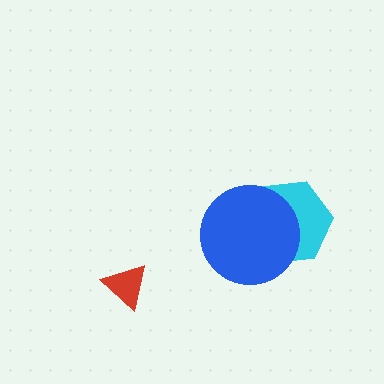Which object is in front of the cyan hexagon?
The blue circle is in front of the cyan hexagon.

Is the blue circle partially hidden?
No, no other shape covers it.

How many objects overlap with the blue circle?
1 object overlaps with the blue circle.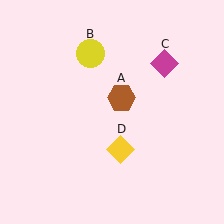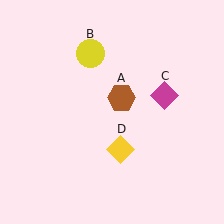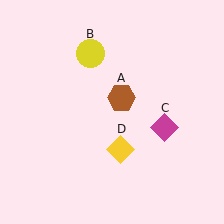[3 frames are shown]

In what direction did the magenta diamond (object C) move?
The magenta diamond (object C) moved down.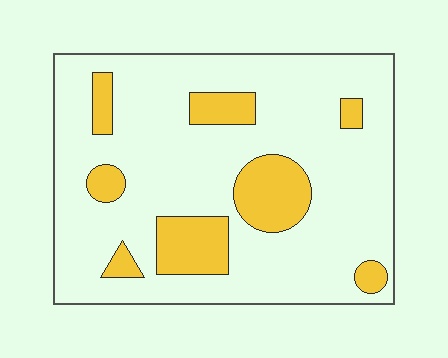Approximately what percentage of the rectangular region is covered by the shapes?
Approximately 20%.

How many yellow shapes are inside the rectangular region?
8.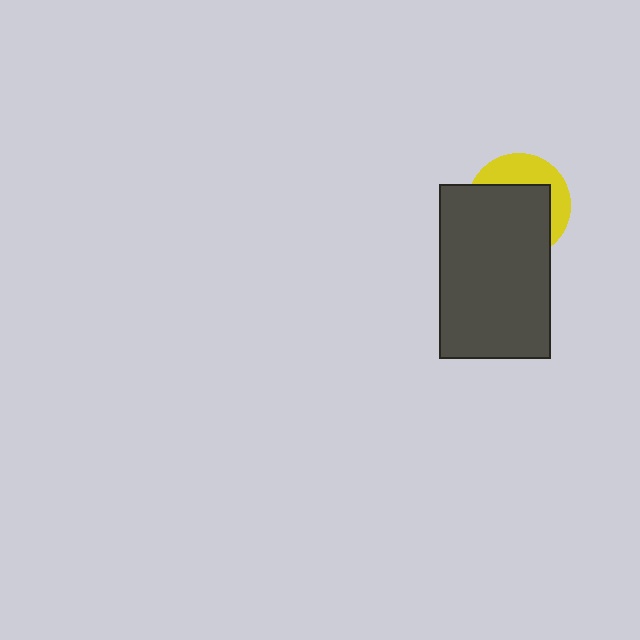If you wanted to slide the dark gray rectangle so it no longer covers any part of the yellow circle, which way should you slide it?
Slide it toward the lower-left — that is the most direct way to separate the two shapes.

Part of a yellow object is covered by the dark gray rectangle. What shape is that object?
It is a circle.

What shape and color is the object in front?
The object in front is a dark gray rectangle.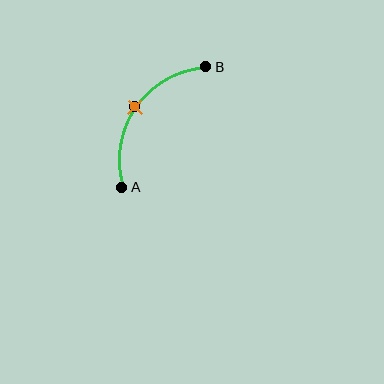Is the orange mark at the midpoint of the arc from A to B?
Yes. The orange mark lies on the arc at equal arc-length from both A and B — it is the arc midpoint.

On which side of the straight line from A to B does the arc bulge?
The arc bulges above and to the left of the straight line connecting A and B.